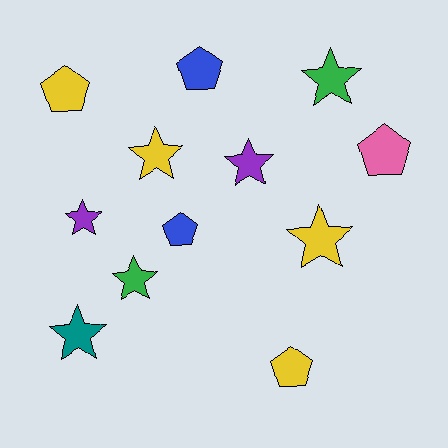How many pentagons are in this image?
There are 5 pentagons.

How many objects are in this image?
There are 12 objects.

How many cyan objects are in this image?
There are no cyan objects.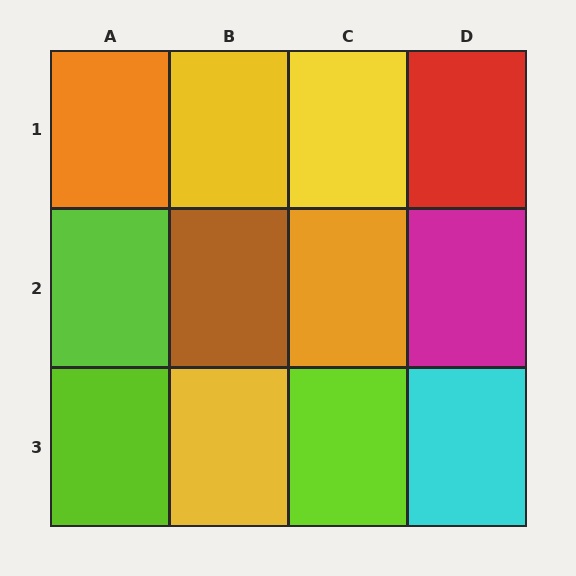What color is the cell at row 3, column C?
Lime.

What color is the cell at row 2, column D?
Magenta.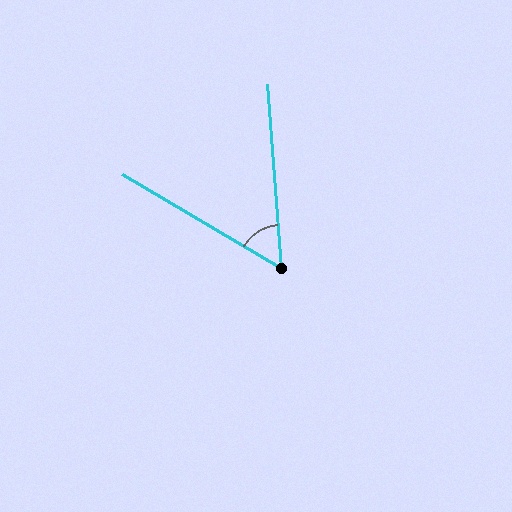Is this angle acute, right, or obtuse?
It is acute.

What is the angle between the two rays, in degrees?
Approximately 55 degrees.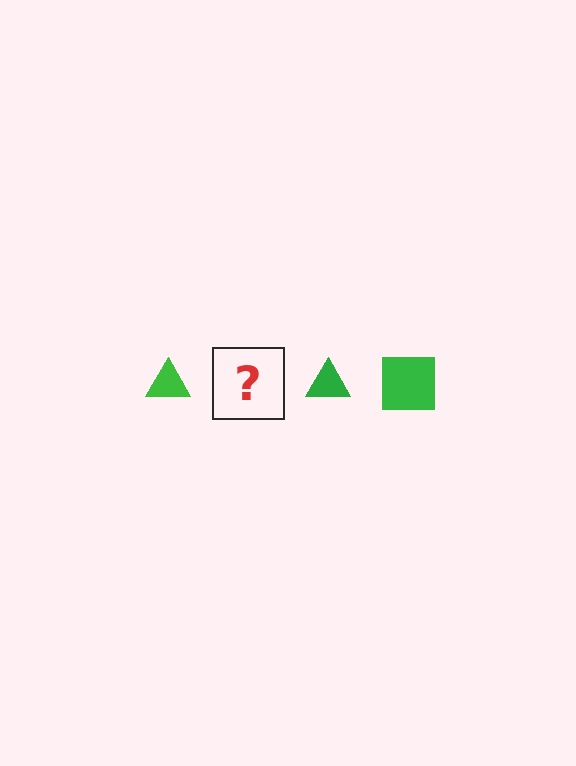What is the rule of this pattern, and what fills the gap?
The rule is that the pattern cycles through triangle, square shapes in green. The gap should be filled with a green square.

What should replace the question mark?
The question mark should be replaced with a green square.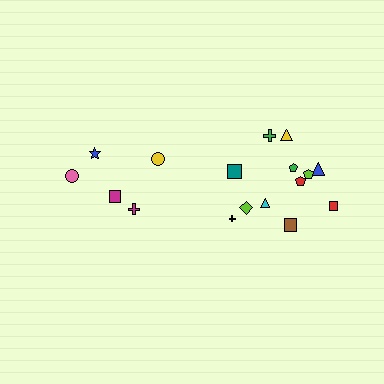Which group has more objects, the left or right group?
The right group.